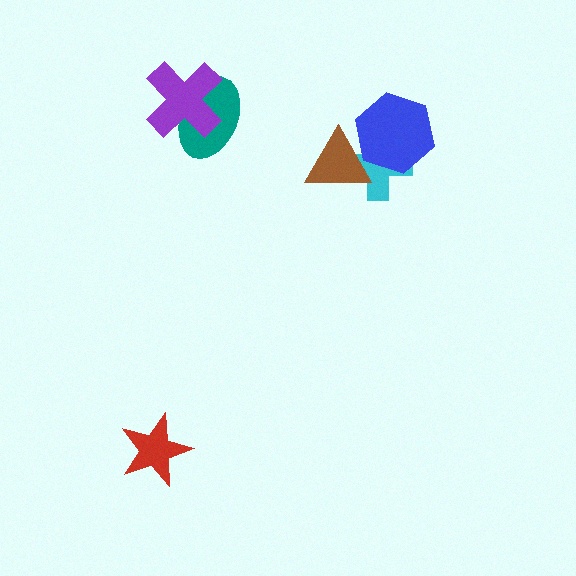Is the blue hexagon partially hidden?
Yes, it is partially covered by another shape.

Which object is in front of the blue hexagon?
The brown triangle is in front of the blue hexagon.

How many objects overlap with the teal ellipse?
1 object overlaps with the teal ellipse.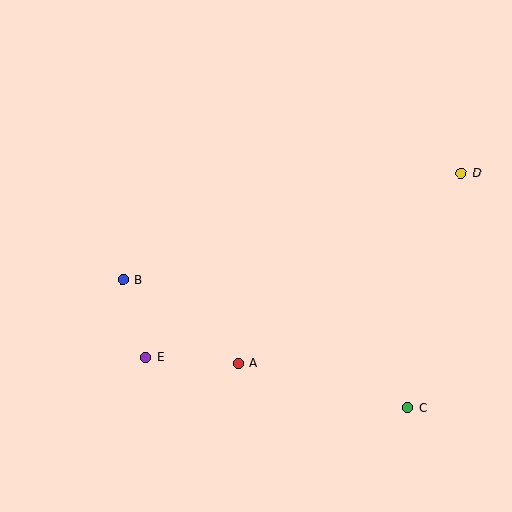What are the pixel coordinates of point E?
Point E is at (146, 357).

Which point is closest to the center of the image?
Point A at (238, 363) is closest to the center.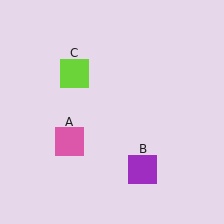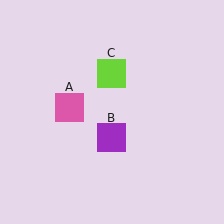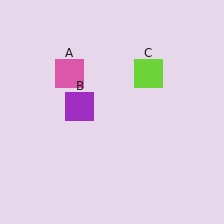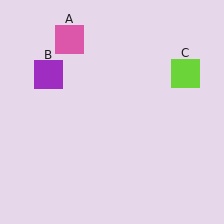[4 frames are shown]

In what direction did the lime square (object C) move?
The lime square (object C) moved right.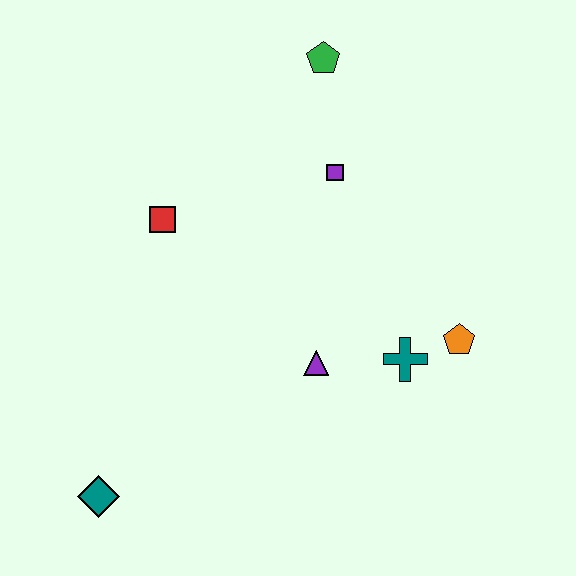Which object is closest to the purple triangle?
The teal cross is closest to the purple triangle.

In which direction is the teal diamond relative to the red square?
The teal diamond is below the red square.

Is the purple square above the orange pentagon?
Yes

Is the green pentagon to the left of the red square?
No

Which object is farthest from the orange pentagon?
The teal diamond is farthest from the orange pentagon.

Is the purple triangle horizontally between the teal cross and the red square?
Yes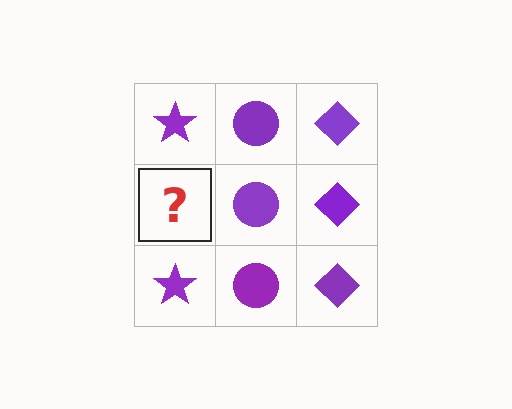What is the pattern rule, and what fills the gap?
The rule is that each column has a consistent shape. The gap should be filled with a purple star.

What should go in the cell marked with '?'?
The missing cell should contain a purple star.